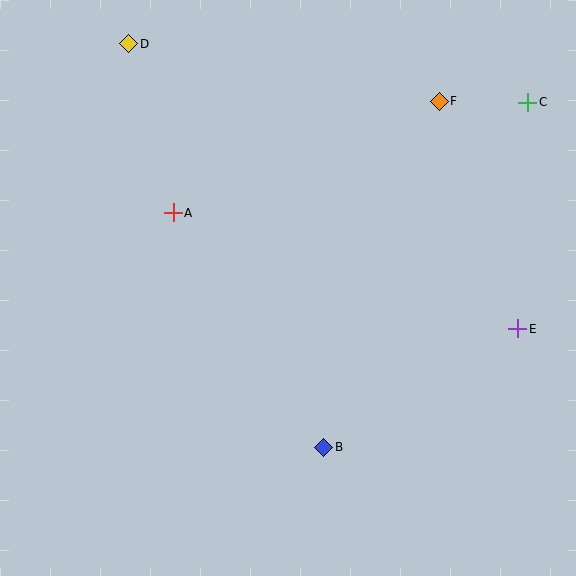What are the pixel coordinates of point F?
Point F is at (439, 101).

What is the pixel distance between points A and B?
The distance between A and B is 279 pixels.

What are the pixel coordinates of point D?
Point D is at (129, 44).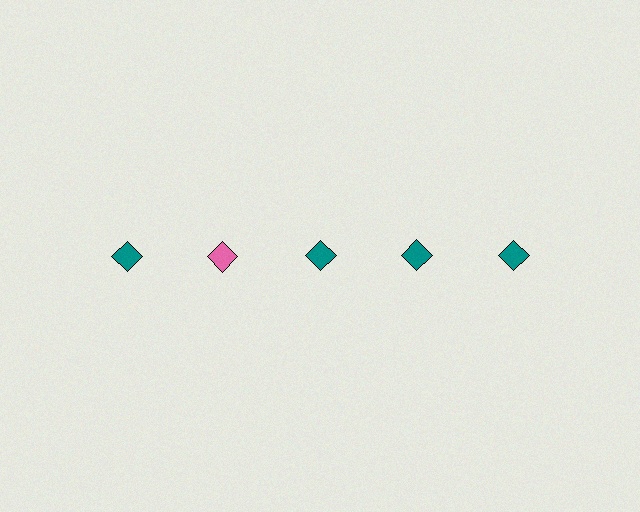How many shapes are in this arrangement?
There are 5 shapes arranged in a grid pattern.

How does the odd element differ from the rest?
It has a different color: pink instead of teal.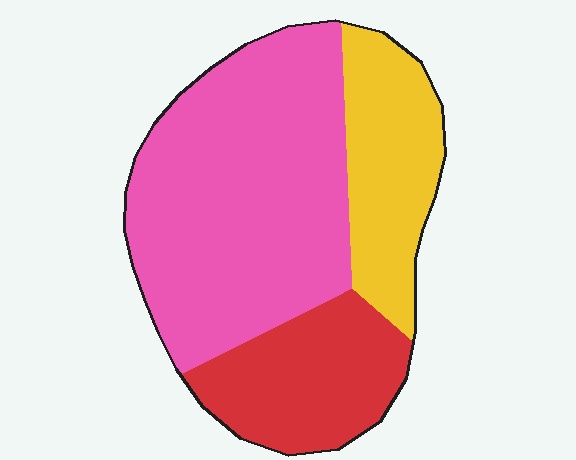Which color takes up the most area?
Pink, at roughly 55%.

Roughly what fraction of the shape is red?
Red takes up about one quarter (1/4) of the shape.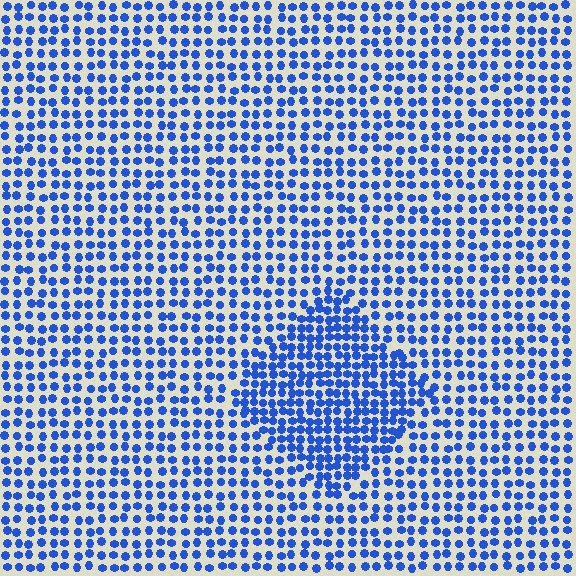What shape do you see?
I see a diamond.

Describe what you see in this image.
The image contains small blue elements arranged at two different densities. A diamond-shaped region is visible where the elements are more densely packed than the surrounding area.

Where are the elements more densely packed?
The elements are more densely packed inside the diamond boundary.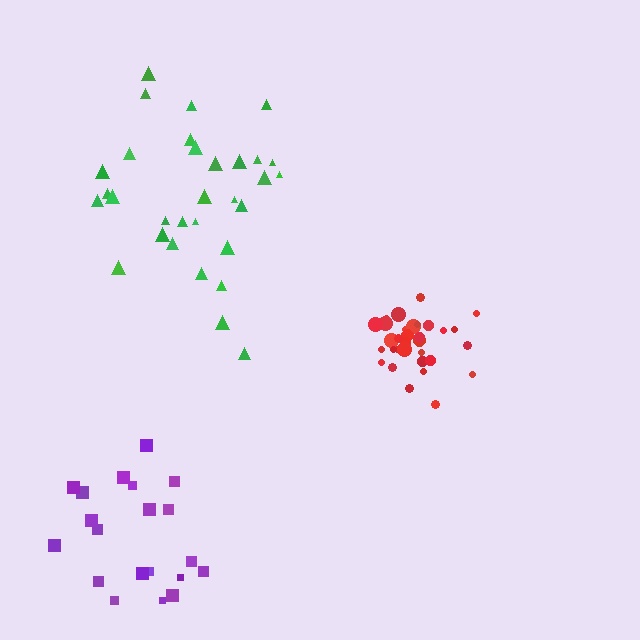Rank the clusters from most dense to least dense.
red, green, purple.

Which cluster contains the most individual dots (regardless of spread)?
Red (32).